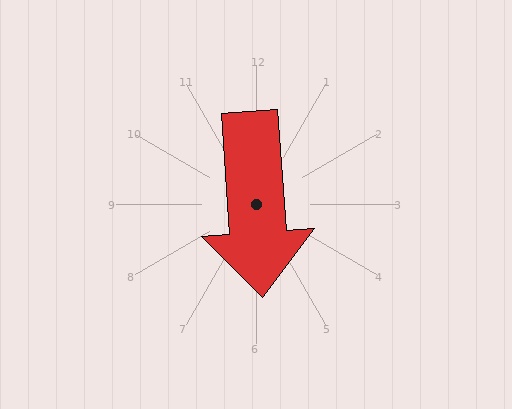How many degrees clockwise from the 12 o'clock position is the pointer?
Approximately 176 degrees.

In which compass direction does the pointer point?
South.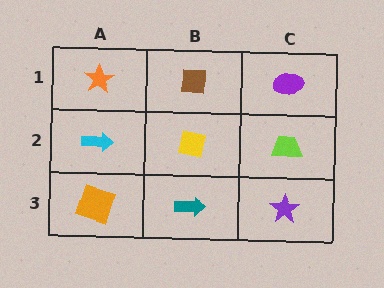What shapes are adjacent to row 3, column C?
A lime trapezoid (row 2, column C), a teal arrow (row 3, column B).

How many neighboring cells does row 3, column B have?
3.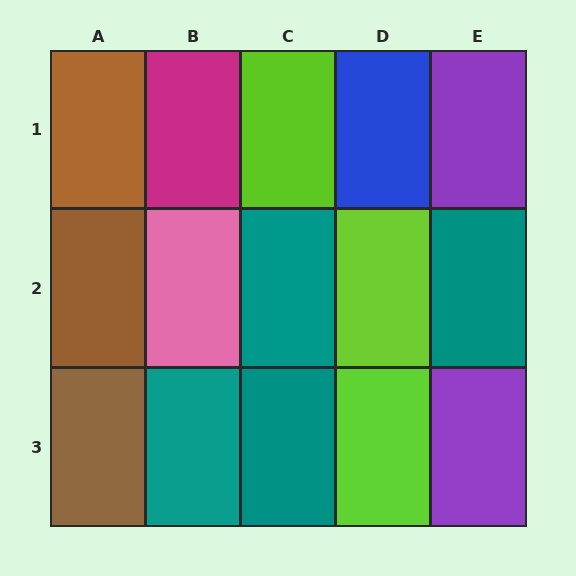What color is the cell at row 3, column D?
Lime.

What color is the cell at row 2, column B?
Pink.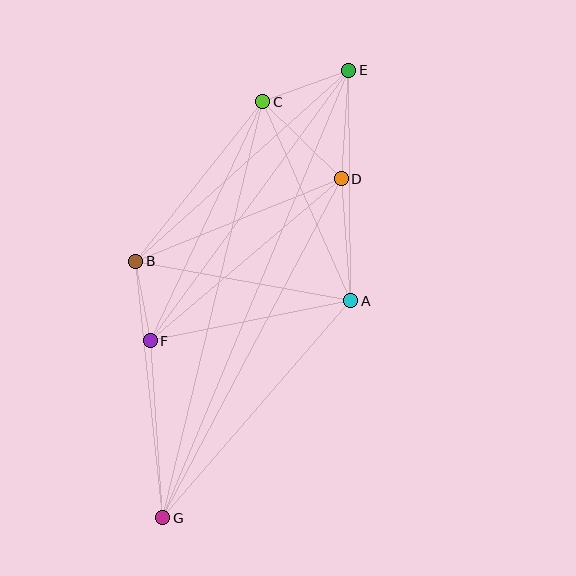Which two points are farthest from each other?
Points E and G are farthest from each other.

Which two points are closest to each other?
Points B and F are closest to each other.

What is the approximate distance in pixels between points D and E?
The distance between D and E is approximately 109 pixels.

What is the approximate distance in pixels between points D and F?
The distance between D and F is approximately 250 pixels.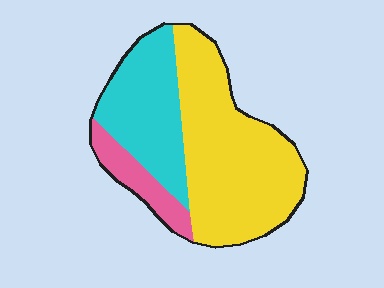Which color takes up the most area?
Yellow, at roughly 55%.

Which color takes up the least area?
Pink, at roughly 10%.